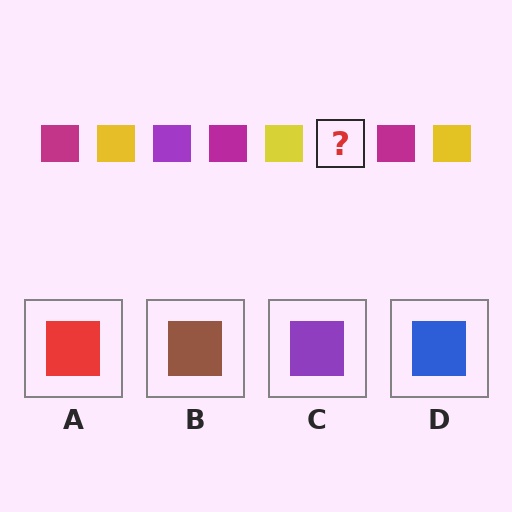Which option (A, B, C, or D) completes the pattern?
C.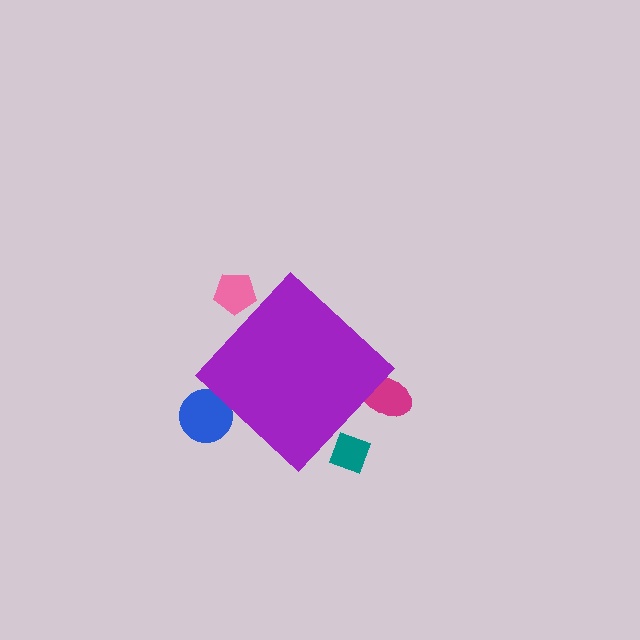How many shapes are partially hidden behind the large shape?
4 shapes are partially hidden.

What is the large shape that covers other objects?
A purple diamond.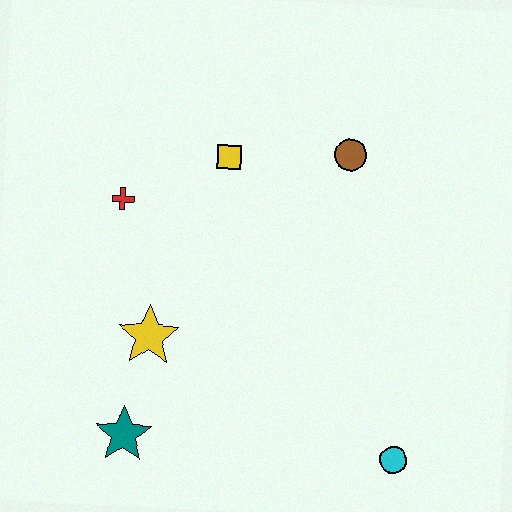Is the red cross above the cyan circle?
Yes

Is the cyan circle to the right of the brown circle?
Yes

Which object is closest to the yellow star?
The teal star is closest to the yellow star.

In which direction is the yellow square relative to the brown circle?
The yellow square is to the left of the brown circle.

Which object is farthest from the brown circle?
The teal star is farthest from the brown circle.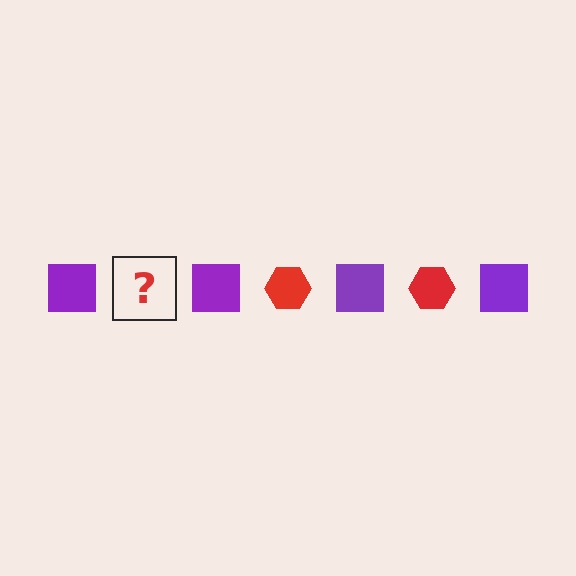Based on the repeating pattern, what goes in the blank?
The blank should be a red hexagon.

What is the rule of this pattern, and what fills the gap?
The rule is that the pattern alternates between purple square and red hexagon. The gap should be filled with a red hexagon.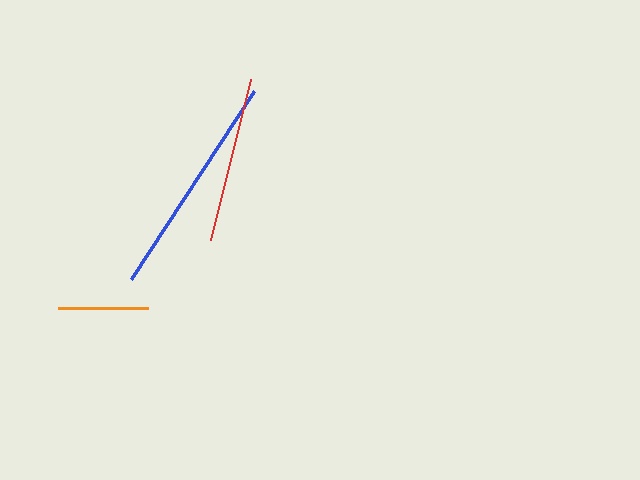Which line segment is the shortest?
The orange line is the shortest at approximately 90 pixels.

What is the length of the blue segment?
The blue segment is approximately 225 pixels long.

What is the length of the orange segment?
The orange segment is approximately 90 pixels long.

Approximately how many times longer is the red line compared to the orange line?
The red line is approximately 1.8 times the length of the orange line.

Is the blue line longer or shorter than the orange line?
The blue line is longer than the orange line.